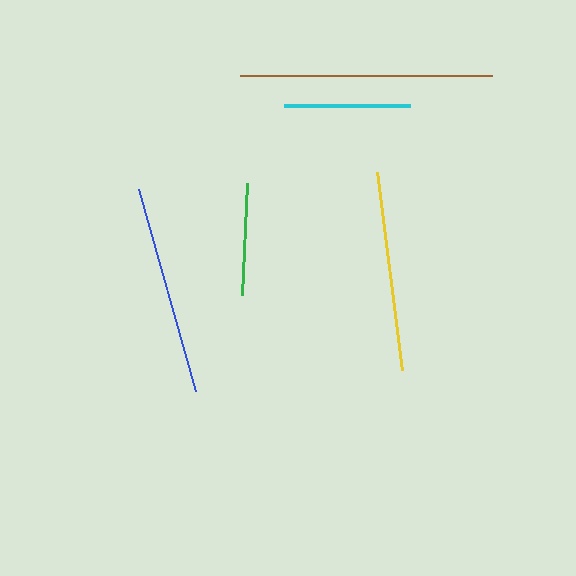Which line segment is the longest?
The brown line is the longest at approximately 252 pixels.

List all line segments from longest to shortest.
From longest to shortest: brown, blue, yellow, cyan, green.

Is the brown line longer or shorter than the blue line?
The brown line is longer than the blue line.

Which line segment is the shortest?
The green line is the shortest at approximately 112 pixels.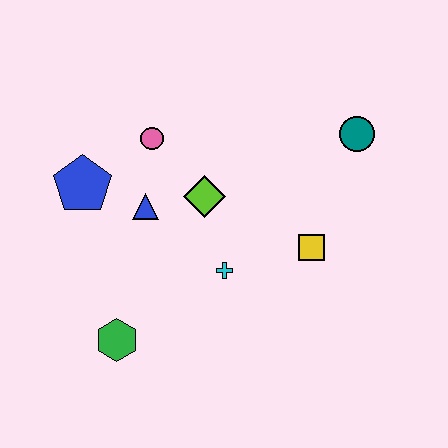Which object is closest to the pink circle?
The blue triangle is closest to the pink circle.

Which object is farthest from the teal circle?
The green hexagon is farthest from the teal circle.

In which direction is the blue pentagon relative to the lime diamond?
The blue pentagon is to the left of the lime diamond.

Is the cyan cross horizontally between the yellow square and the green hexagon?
Yes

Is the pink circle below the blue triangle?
No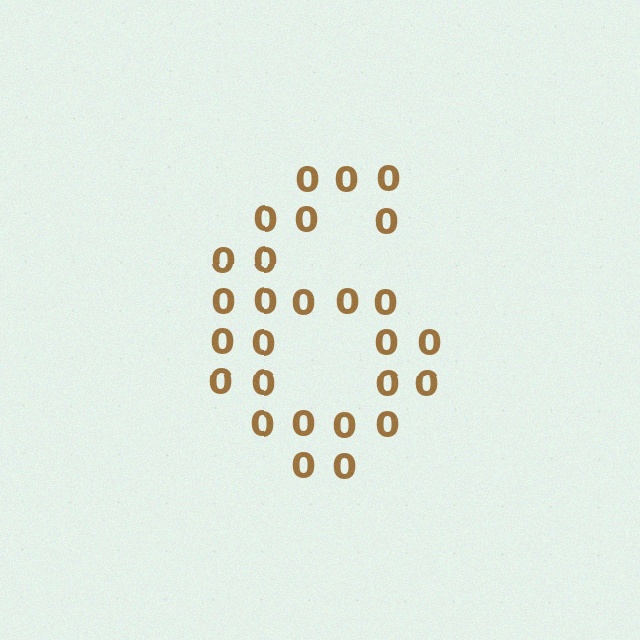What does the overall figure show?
The overall figure shows the digit 6.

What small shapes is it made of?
It is made of small digit 0's.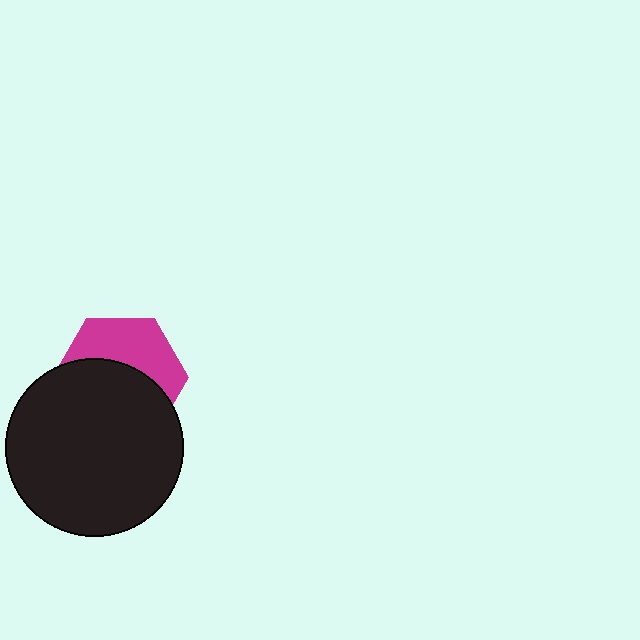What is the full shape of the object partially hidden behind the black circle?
The partially hidden object is a magenta hexagon.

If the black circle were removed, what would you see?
You would see the complete magenta hexagon.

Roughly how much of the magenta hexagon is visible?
A small part of it is visible (roughly 43%).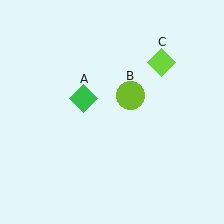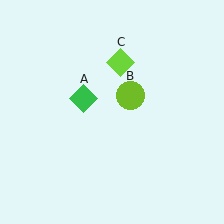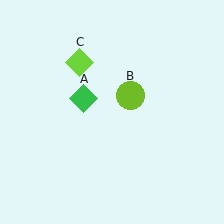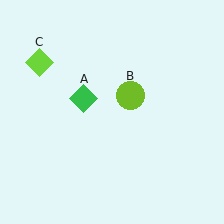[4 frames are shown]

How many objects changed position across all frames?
1 object changed position: lime diamond (object C).